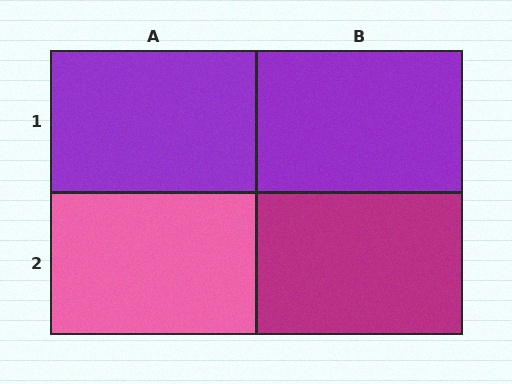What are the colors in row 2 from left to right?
Pink, magenta.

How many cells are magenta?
1 cell is magenta.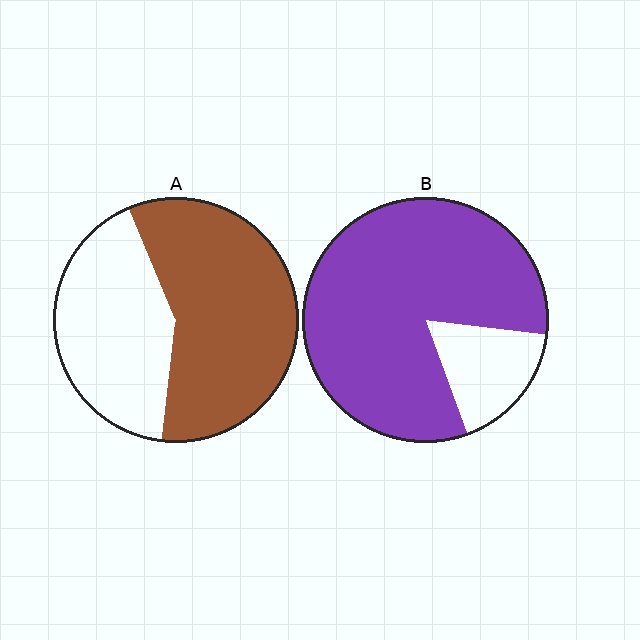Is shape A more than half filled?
Yes.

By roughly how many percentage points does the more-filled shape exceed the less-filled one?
By roughly 25 percentage points (B over A).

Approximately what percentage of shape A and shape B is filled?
A is approximately 60% and B is approximately 85%.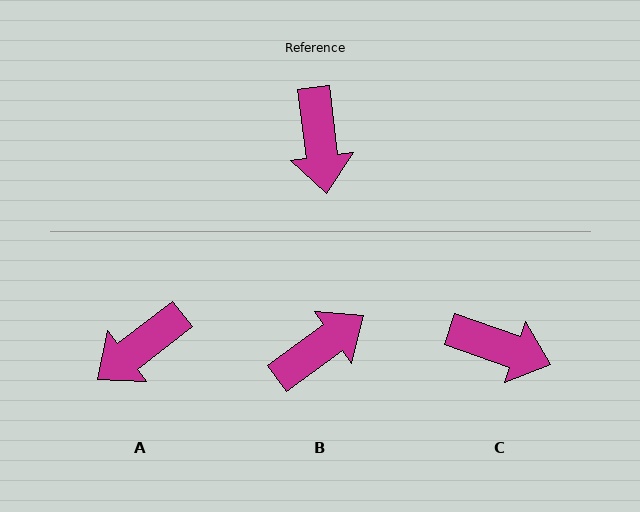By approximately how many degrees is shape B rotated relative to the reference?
Approximately 119 degrees counter-clockwise.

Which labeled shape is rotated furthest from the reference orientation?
B, about 119 degrees away.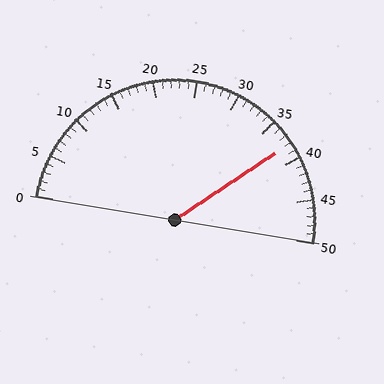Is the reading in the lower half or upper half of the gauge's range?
The reading is in the upper half of the range (0 to 50).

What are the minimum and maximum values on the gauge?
The gauge ranges from 0 to 50.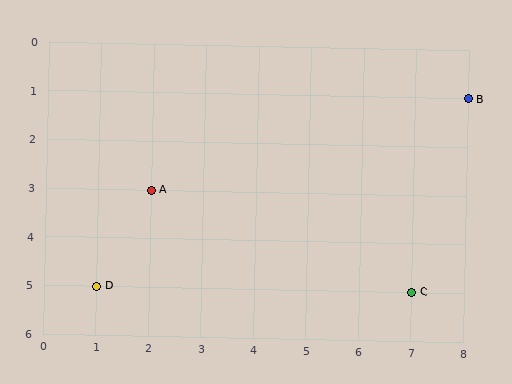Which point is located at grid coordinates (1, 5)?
Point D is at (1, 5).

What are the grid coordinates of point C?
Point C is at grid coordinates (7, 5).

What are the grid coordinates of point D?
Point D is at grid coordinates (1, 5).